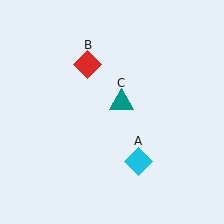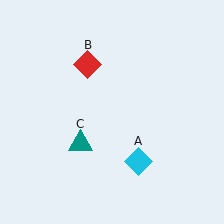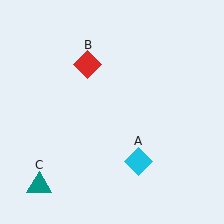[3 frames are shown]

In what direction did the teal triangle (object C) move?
The teal triangle (object C) moved down and to the left.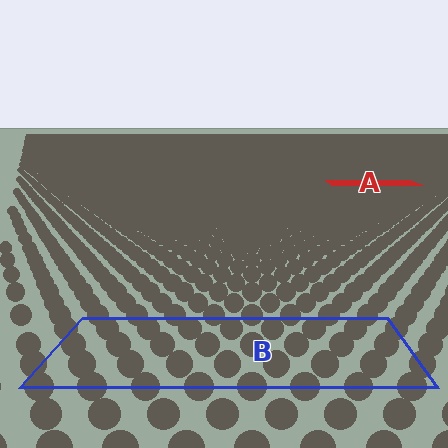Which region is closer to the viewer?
Region B is closer. The texture elements there are larger and more spread out.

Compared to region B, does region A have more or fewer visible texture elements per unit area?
Region A has more texture elements per unit area — they are packed more densely because it is farther away.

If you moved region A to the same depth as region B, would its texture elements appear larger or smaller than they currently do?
They would appear larger. At a closer depth, the same texture elements are projected at a bigger on-screen size.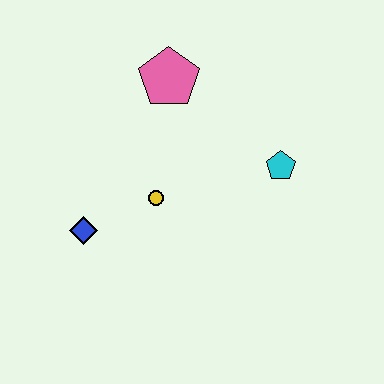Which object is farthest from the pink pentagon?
The blue diamond is farthest from the pink pentagon.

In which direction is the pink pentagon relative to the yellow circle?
The pink pentagon is above the yellow circle.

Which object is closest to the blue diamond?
The yellow circle is closest to the blue diamond.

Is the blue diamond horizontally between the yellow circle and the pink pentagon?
No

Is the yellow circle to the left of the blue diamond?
No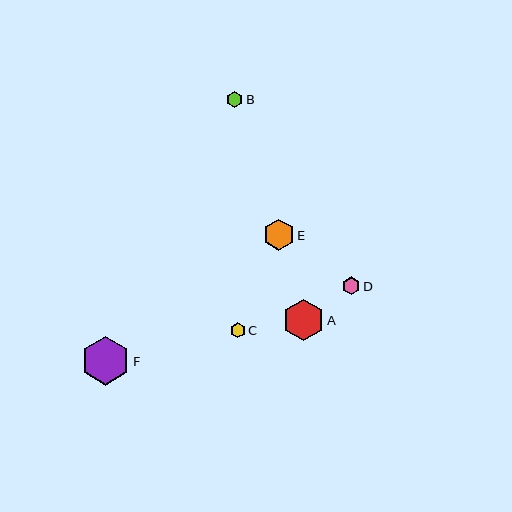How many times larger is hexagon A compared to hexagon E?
Hexagon A is approximately 1.3 times the size of hexagon E.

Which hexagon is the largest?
Hexagon F is the largest with a size of approximately 49 pixels.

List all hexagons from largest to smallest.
From largest to smallest: F, A, E, D, B, C.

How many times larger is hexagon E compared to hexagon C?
Hexagon E is approximately 2.0 times the size of hexagon C.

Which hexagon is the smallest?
Hexagon C is the smallest with a size of approximately 15 pixels.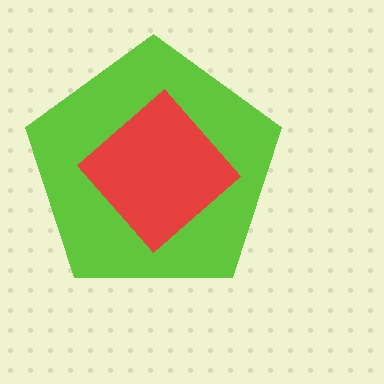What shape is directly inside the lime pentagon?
The red diamond.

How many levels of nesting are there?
2.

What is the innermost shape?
The red diamond.